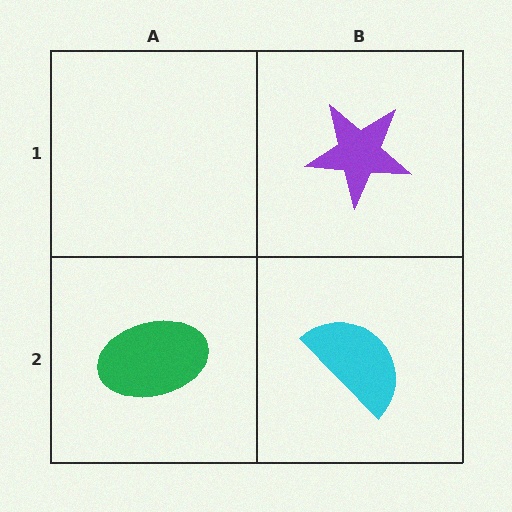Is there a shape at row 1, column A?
No, that cell is empty.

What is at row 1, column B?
A purple star.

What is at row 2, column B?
A cyan semicircle.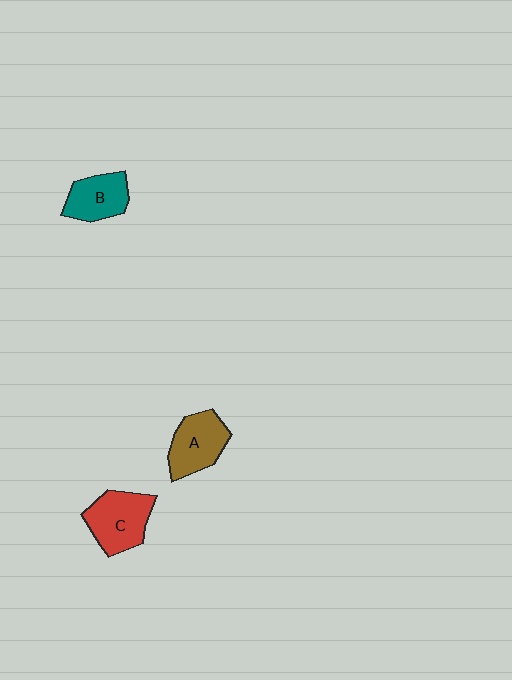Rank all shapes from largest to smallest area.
From largest to smallest: C (red), A (brown), B (teal).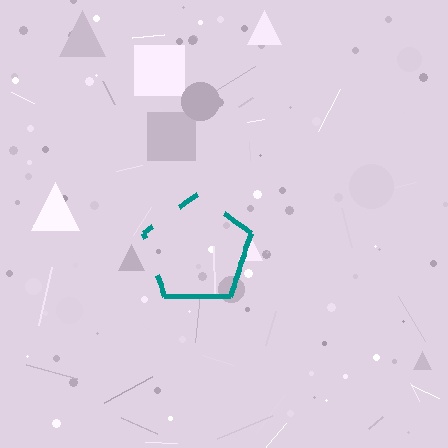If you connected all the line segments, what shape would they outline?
They would outline a pentagon.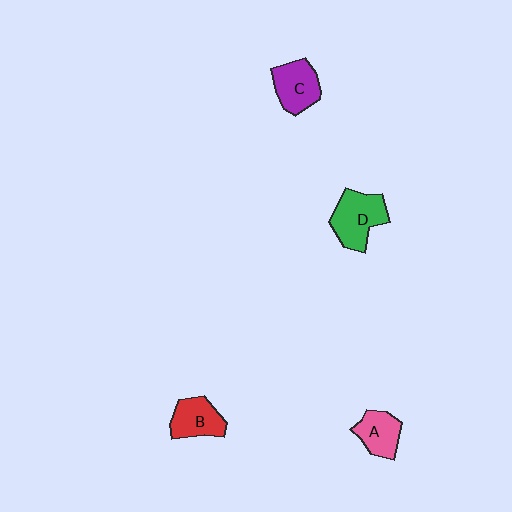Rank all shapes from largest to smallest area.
From largest to smallest: D (green), C (purple), B (red), A (pink).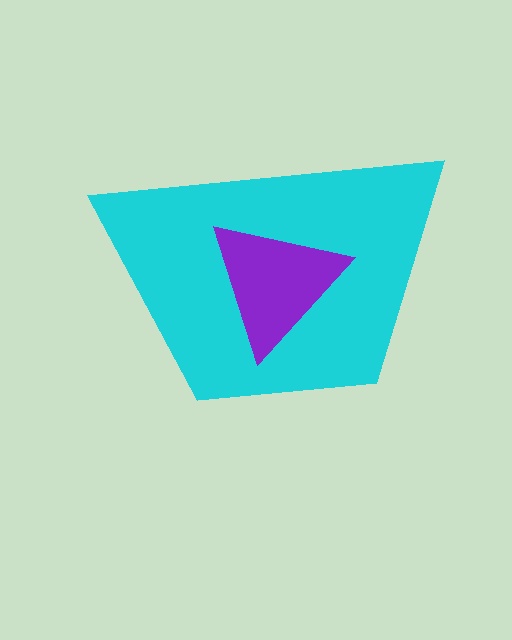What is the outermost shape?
The cyan trapezoid.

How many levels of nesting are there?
2.